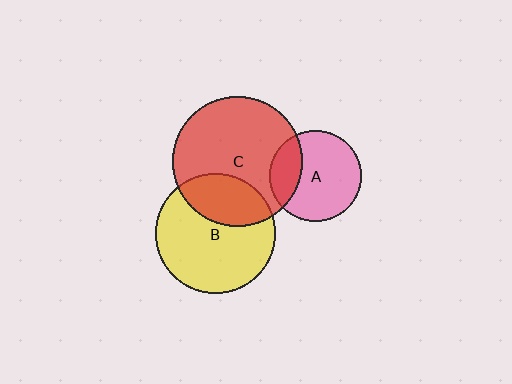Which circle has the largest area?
Circle C (red).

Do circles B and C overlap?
Yes.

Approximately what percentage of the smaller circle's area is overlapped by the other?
Approximately 30%.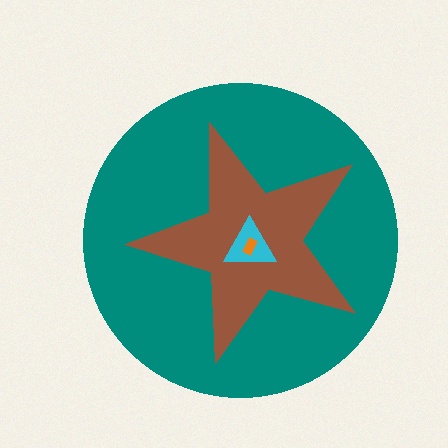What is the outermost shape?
The teal circle.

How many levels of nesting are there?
4.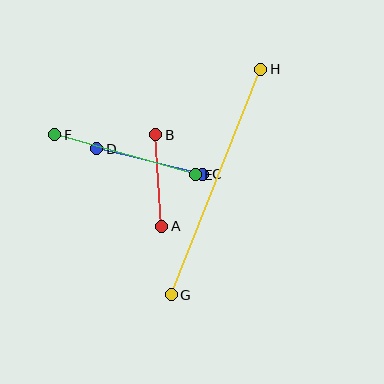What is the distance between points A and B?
The distance is approximately 92 pixels.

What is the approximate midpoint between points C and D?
The midpoint is at approximately (150, 161) pixels.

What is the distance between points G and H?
The distance is approximately 242 pixels.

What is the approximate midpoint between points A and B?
The midpoint is at approximately (159, 180) pixels.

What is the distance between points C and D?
The distance is approximately 109 pixels.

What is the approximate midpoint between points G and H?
The midpoint is at approximately (216, 182) pixels.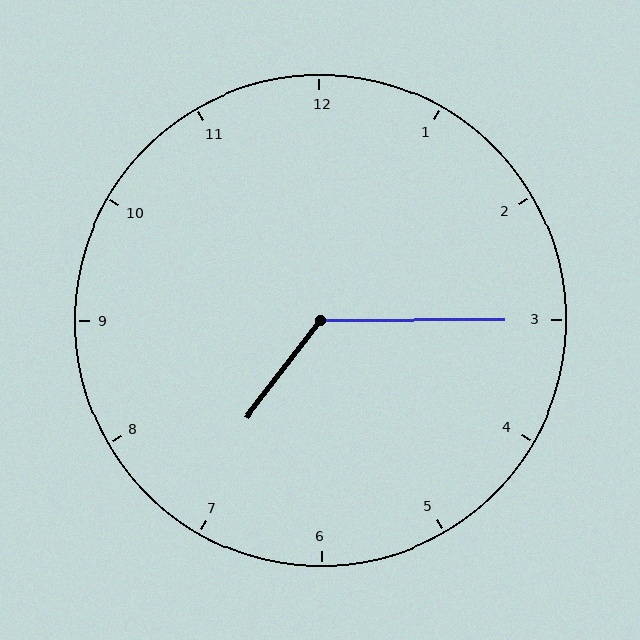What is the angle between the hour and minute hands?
Approximately 128 degrees.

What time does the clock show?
7:15.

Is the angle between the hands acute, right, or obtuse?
It is obtuse.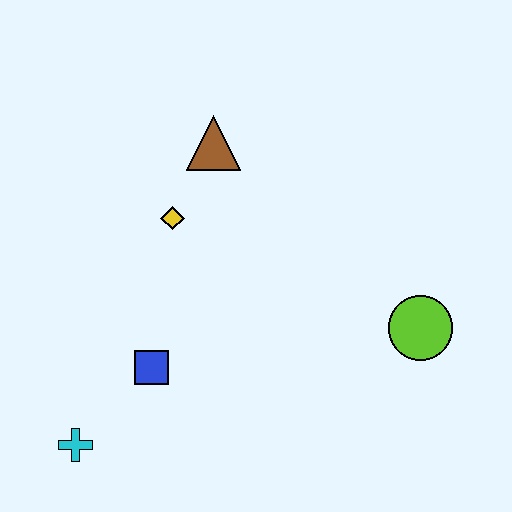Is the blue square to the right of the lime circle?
No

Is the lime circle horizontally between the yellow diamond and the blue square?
No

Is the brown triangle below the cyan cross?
No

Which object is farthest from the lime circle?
The cyan cross is farthest from the lime circle.